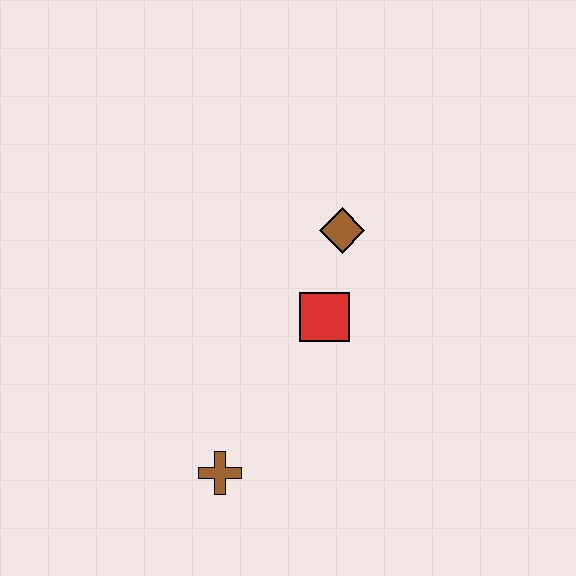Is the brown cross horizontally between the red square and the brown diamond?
No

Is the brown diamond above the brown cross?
Yes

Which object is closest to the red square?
The brown diamond is closest to the red square.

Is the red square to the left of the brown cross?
No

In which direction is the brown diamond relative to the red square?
The brown diamond is above the red square.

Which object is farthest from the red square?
The brown cross is farthest from the red square.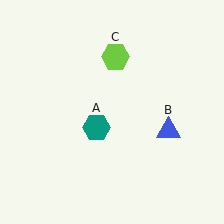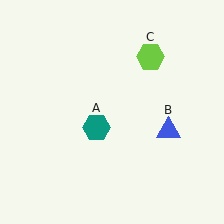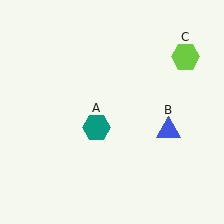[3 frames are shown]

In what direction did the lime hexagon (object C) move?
The lime hexagon (object C) moved right.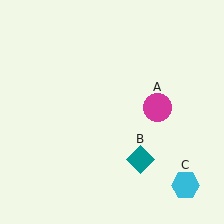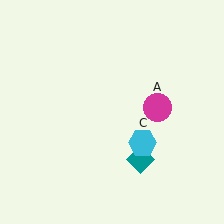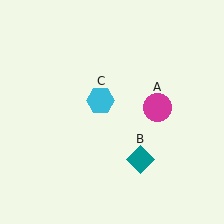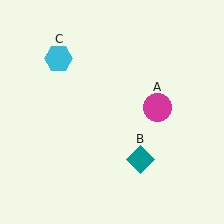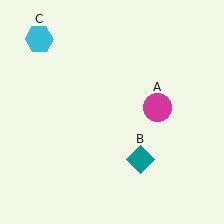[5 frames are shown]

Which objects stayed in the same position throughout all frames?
Magenta circle (object A) and teal diamond (object B) remained stationary.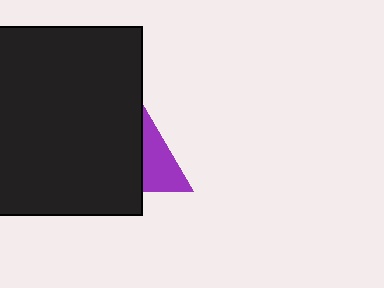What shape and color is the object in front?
The object in front is a black square.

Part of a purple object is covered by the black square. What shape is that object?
It is a triangle.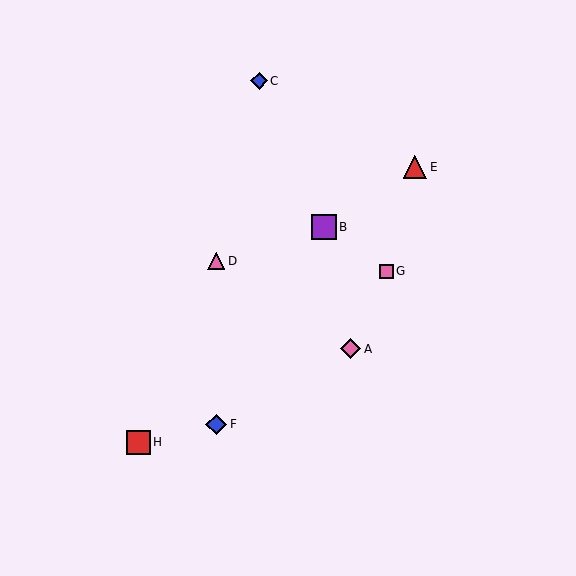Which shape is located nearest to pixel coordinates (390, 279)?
The pink square (labeled G) at (387, 271) is nearest to that location.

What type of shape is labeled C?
Shape C is a blue diamond.